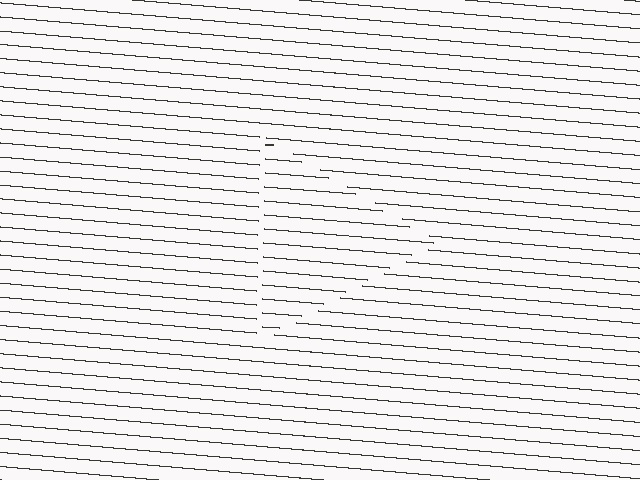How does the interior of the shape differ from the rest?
The interior of the shape contains the same grating, shifted by half a period — the contour is defined by the phase discontinuity where line-ends from the inner and outer gratings abut.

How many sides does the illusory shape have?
3 sides — the line-ends trace a triangle.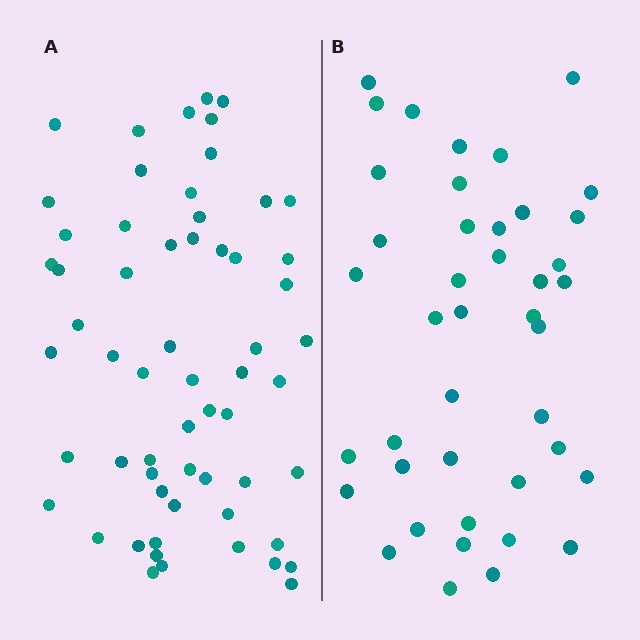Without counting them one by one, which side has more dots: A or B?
Region A (the left region) has more dots.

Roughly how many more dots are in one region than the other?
Region A has approximately 20 more dots than region B.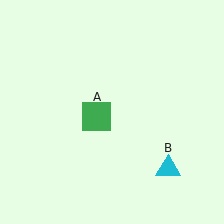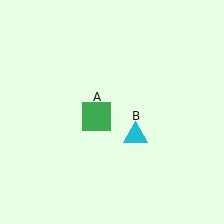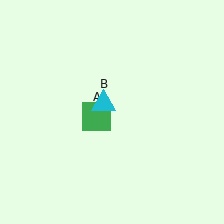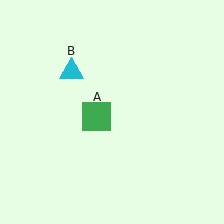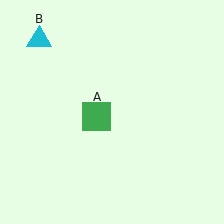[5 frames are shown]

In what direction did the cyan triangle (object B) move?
The cyan triangle (object B) moved up and to the left.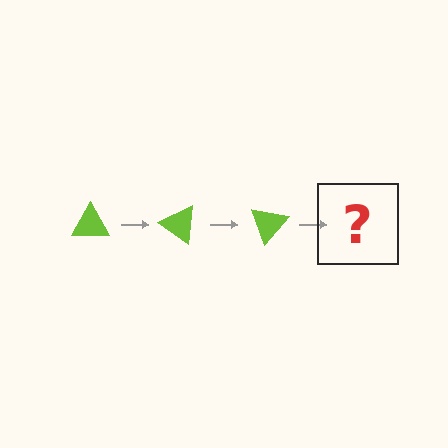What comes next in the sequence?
The next element should be a lime triangle rotated 105 degrees.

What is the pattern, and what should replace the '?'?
The pattern is that the triangle rotates 35 degrees each step. The '?' should be a lime triangle rotated 105 degrees.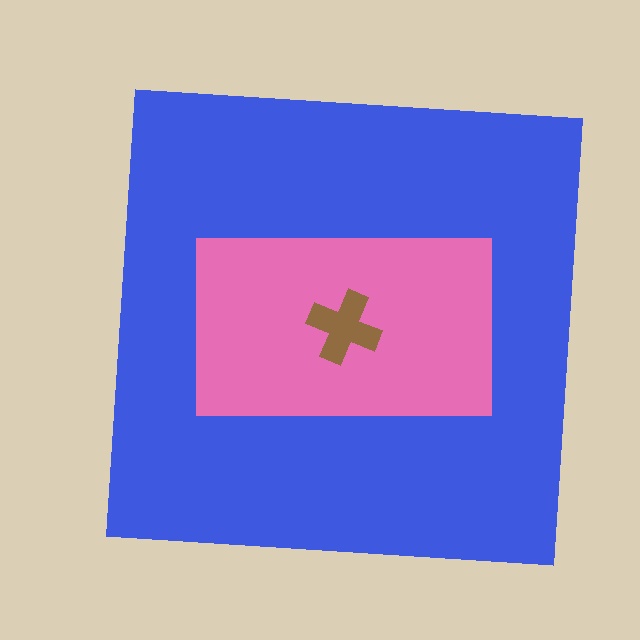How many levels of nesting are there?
3.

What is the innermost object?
The brown cross.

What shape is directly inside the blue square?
The pink rectangle.